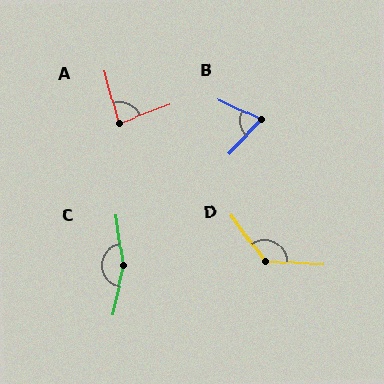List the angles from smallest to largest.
B (71°), A (84°), D (129°), C (159°).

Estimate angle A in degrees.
Approximately 84 degrees.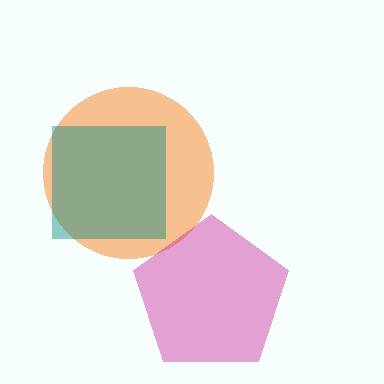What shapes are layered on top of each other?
The layered shapes are: an orange circle, a magenta pentagon, a teal square.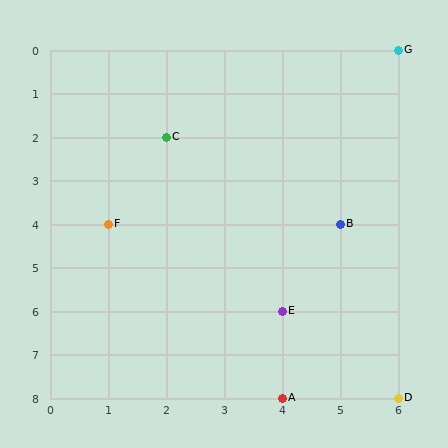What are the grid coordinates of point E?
Point E is at grid coordinates (4, 6).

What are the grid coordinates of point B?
Point B is at grid coordinates (5, 4).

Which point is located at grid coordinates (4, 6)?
Point E is at (4, 6).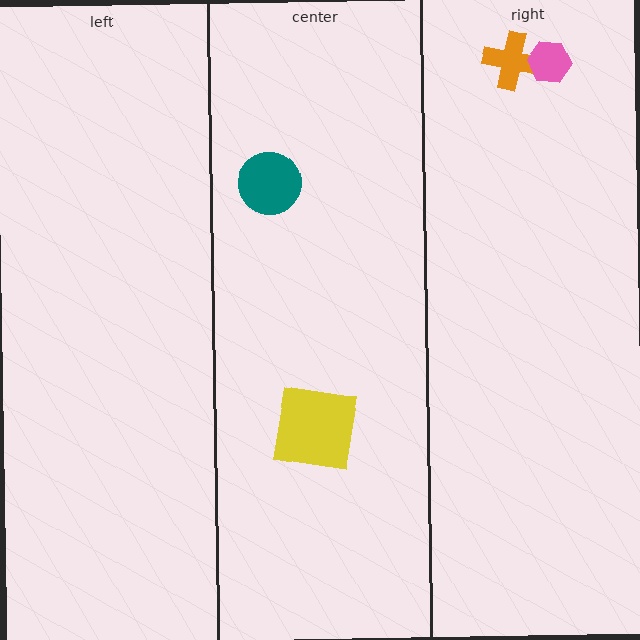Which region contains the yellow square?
The center region.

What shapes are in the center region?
The teal circle, the yellow square.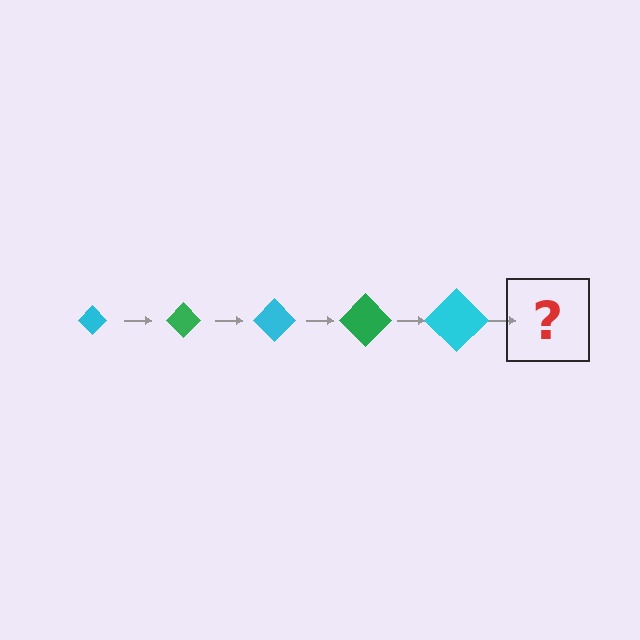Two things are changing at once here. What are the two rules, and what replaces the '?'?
The two rules are that the diamond grows larger each step and the color cycles through cyan and green. The '?' should be a green diamond, larger than the previous one.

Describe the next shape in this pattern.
It should be a green diamond, larger than the previous one.